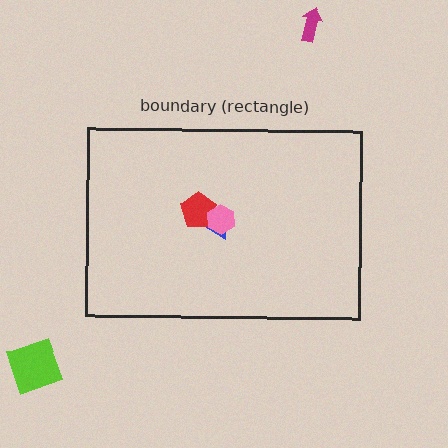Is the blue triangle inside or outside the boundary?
Inside.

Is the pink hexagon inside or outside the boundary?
Inside.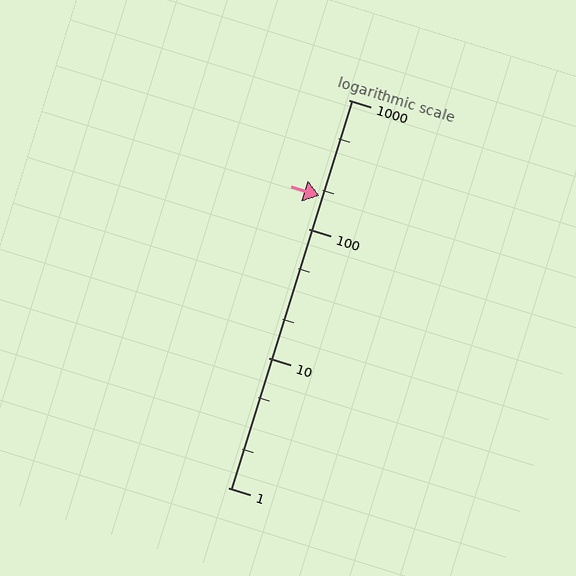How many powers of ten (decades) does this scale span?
The scale spans 3 decades, from 1 to 1000.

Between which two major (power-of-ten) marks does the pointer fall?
The pointer is between 100 and 1000.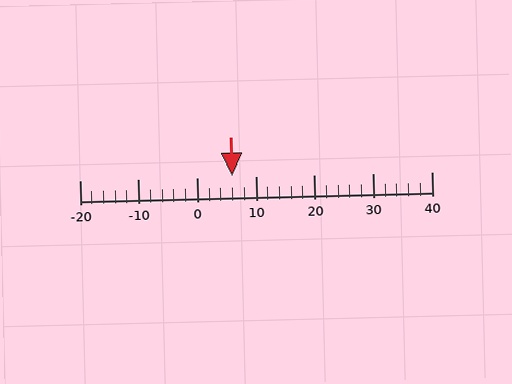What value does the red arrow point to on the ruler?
The red arrow points to approximately 6.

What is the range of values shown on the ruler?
The ruler shows values from -20 to 40.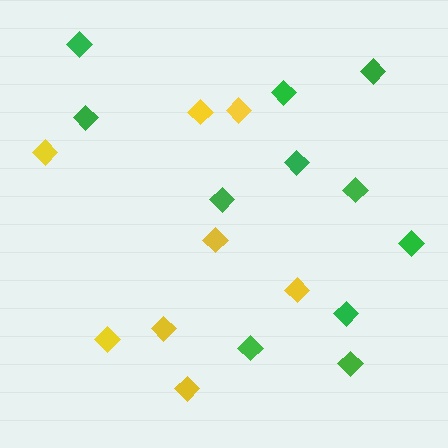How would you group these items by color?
There are 2 groups: one group of yellow diamonds (8) and one group of green diamonds (11).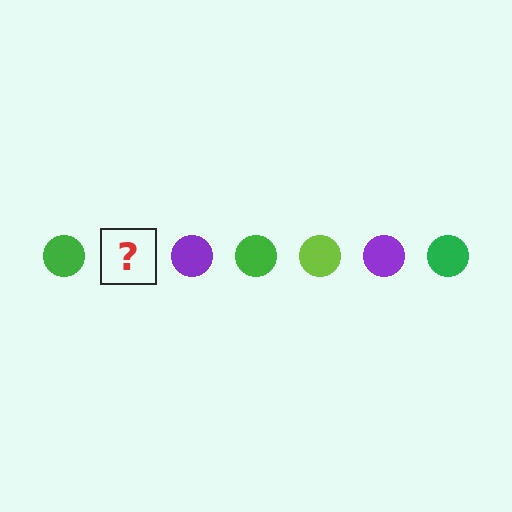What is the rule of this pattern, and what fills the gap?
The rule is that the pattern cycles through green, lime, purple circles. The gap should be filled with a lime circle.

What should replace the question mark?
The question mark should be replaced with a lime circle.